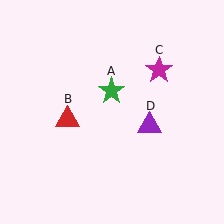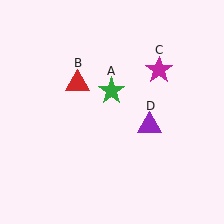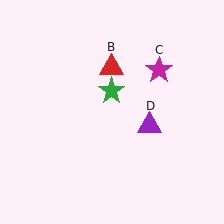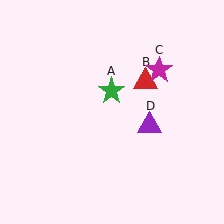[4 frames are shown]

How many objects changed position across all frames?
1 object changed position: red triangle (object B).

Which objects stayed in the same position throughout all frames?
Green star (object A) and magenta star (object C) and purple triangle (object D) remained stationary.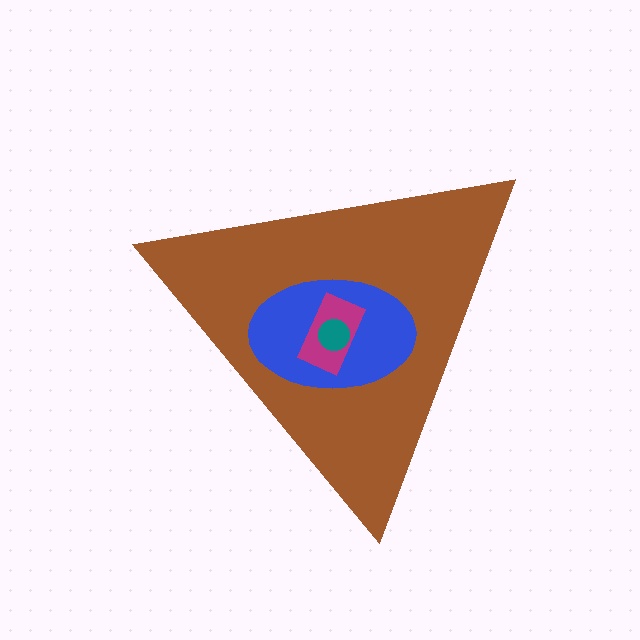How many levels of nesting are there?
4.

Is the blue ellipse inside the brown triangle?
Yes.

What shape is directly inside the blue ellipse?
The magenta rectangle.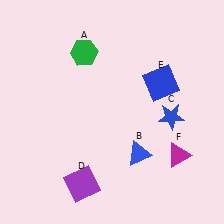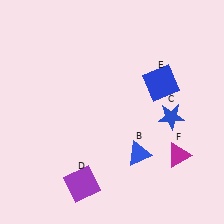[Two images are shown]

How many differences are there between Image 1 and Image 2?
There is 1 difference between the two images.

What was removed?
The green hexagon (A) was removed in Image 2.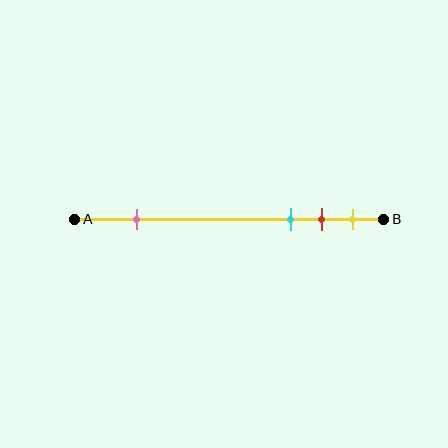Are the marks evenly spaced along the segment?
No, the marks are not evenly spaced.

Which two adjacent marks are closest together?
The red and yellow marks are the closest adjacent pair.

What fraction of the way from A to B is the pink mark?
The pink mark is approximately 20% (0.2) of the way from A to B.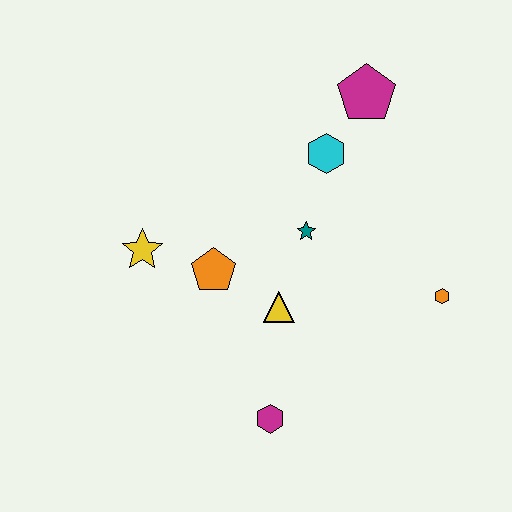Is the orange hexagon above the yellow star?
No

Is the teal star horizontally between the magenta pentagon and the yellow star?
Yes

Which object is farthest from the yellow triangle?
The magenta pentagon is farthest from the yellow triangle.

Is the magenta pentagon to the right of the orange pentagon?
Yes